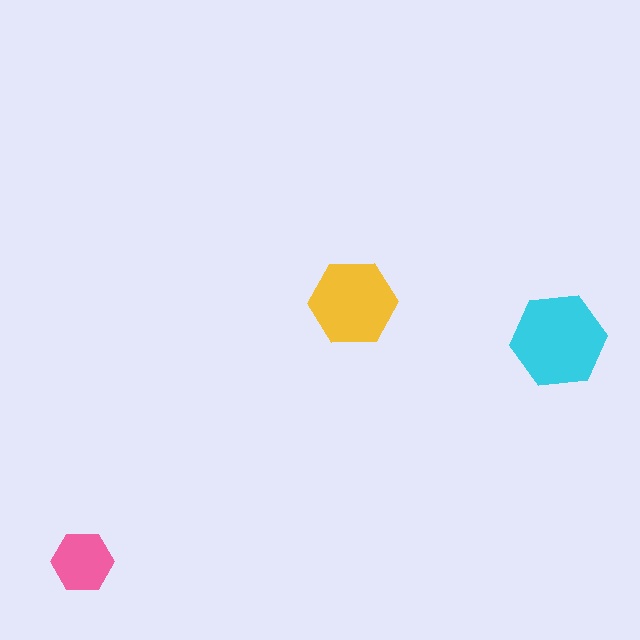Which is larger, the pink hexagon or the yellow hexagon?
The yellow one.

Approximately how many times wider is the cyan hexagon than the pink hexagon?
About 1.5 times wider.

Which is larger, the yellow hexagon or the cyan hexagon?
The cyan one.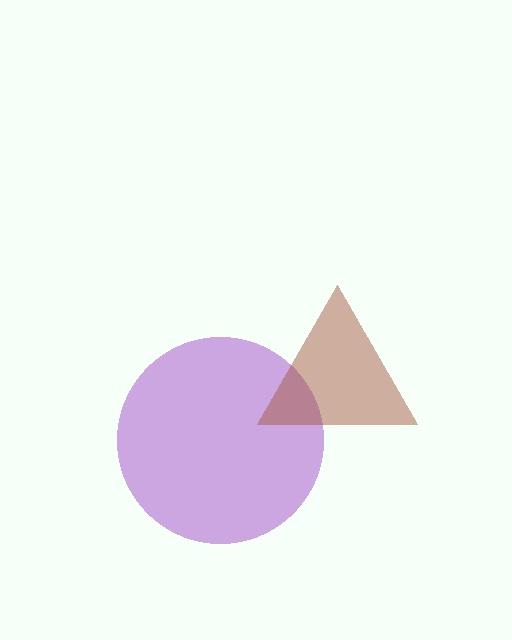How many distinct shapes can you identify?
There are 2 distinct shapes: a purple circle, a brown triangle.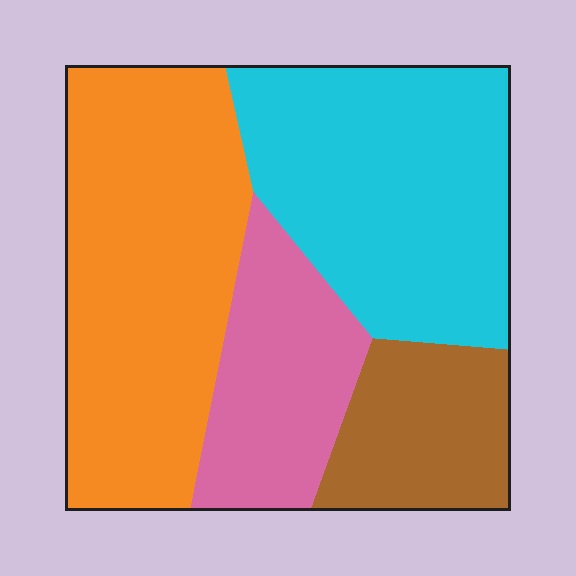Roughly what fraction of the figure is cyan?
Cyan covers about 30% of the figure.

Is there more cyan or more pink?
Cyan.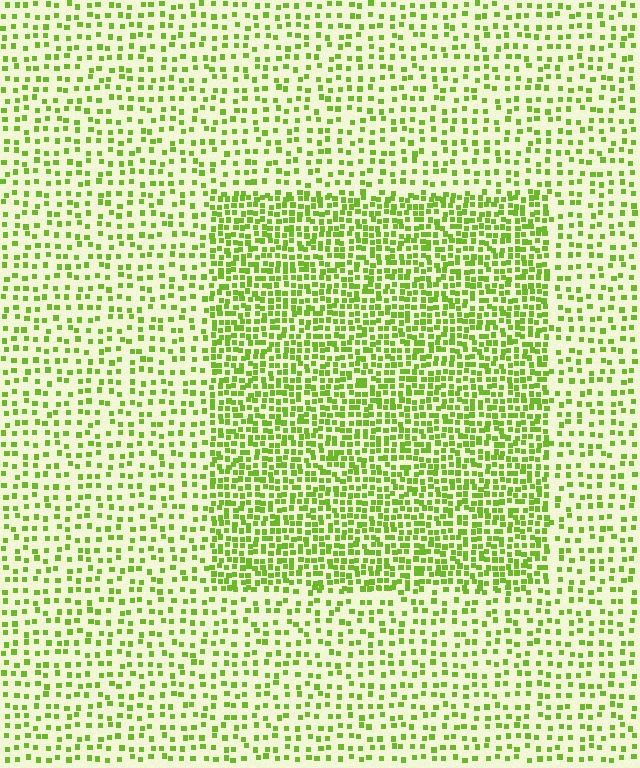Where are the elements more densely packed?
The elements are more densely packed inside the rectangle boundary.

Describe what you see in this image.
The image contains small lime elements arranged at two different densities. A rectangle-shaped region is visible where the elements are more densely packed than the surrounding area.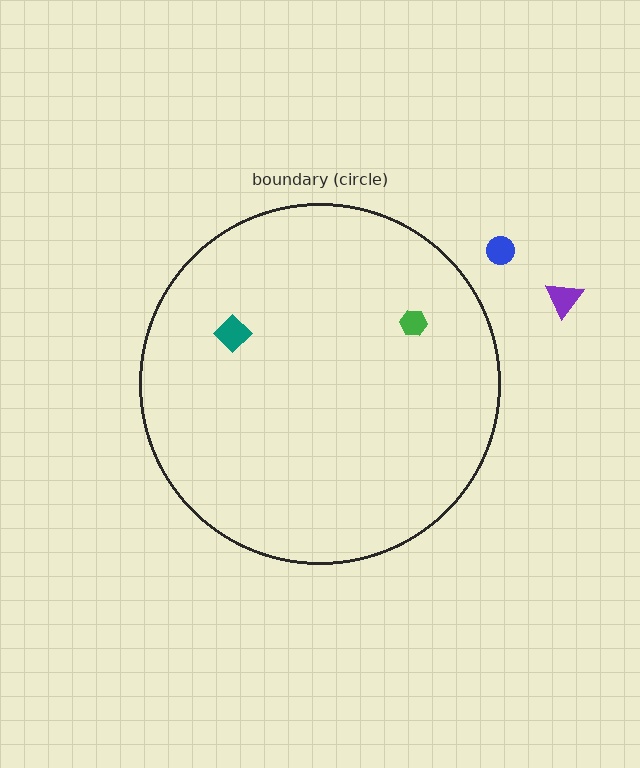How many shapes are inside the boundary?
2 inside, 2 outside.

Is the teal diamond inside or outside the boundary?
Inside.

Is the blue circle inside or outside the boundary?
Outside.